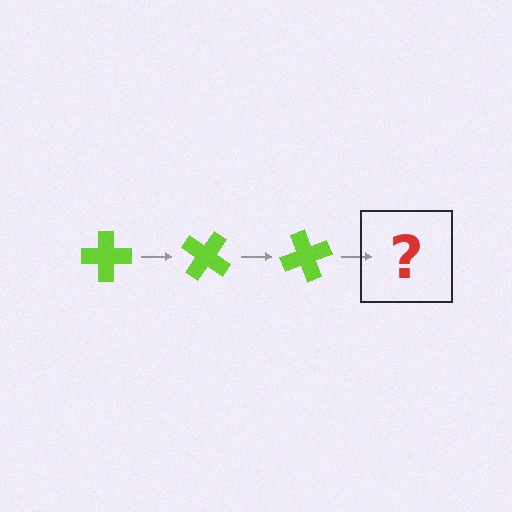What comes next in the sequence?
The next element should be a lime cross rotated 105 degrees.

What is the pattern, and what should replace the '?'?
The pattern is that the cross rotates 35 degrees each step. The '?' should be a lime cross rotated 105 degrees.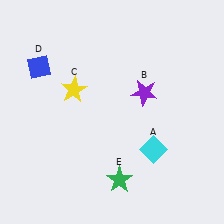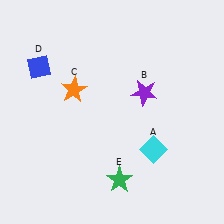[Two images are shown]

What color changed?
The star (C) changed from yellow in Image 1 to orange in Image 2.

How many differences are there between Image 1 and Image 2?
There is 1 difference between the two images.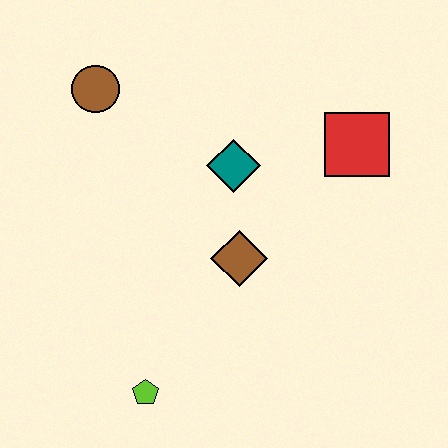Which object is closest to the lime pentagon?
The brown diamond is closest to the lime pentagon.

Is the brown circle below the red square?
No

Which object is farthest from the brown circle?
The lime pentagon is farthest from the brown circle.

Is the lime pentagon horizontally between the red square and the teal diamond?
No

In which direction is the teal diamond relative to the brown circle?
The teal diamond is to the right of the brown circle.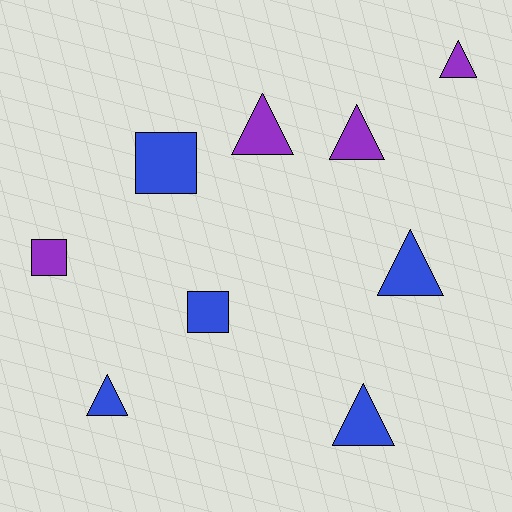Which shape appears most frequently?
Triangle, with 6 objects.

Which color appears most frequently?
Blue, with 5 objects.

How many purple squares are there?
There is 1 purple square.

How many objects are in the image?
There are 9 objects.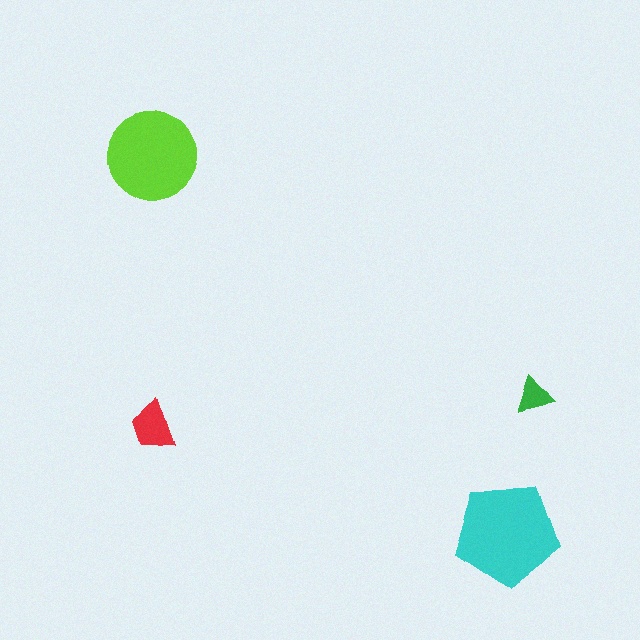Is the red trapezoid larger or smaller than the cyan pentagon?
Smaller.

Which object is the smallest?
The green triangle.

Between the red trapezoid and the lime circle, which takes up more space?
The lime circle.